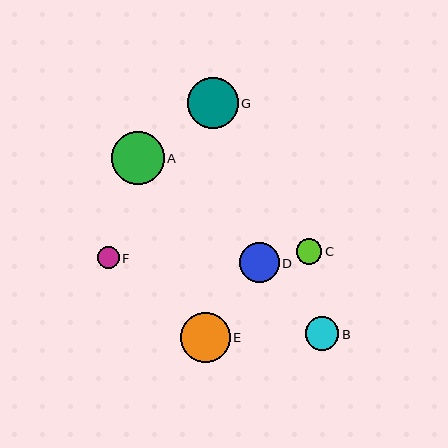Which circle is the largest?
Circle A is the largest with a size of approximately 52 pixels.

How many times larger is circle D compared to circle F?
Circle D is approximately 1.9 times the size of circle F.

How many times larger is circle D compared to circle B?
Circle D is approximately 1.2 times the size of circle B.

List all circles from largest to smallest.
From largest to smallest: A, G, E, D, B, C, F.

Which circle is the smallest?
Circle F is the smallest with a size of approximately 21 pixels.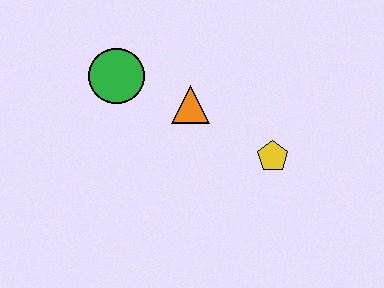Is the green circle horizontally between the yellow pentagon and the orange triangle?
No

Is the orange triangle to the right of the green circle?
Yes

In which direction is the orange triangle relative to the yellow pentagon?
The orange triangle is to the left of the yellow pentagon.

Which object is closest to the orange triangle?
The green circle is closest to the orange triangle.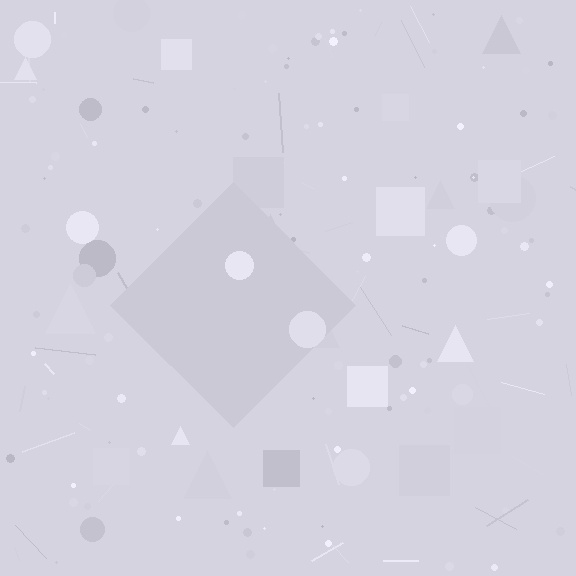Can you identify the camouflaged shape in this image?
The camouflaged shape is a diamond.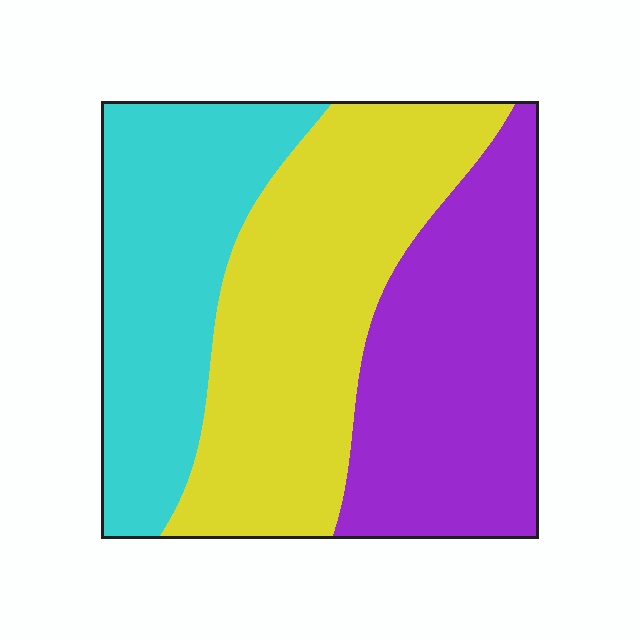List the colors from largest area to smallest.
From largest to smallest: yellow, purple, cyan.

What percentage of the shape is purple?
Purple covers roughly 35% of the shape.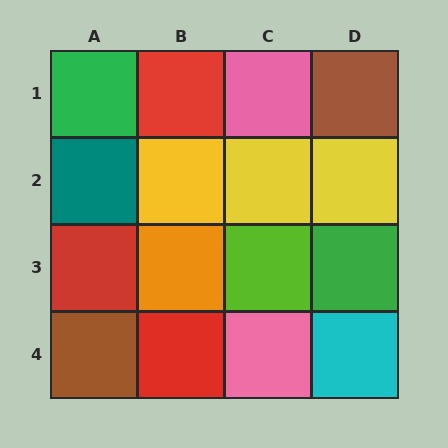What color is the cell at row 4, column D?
Cyan.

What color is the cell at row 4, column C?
Pink.